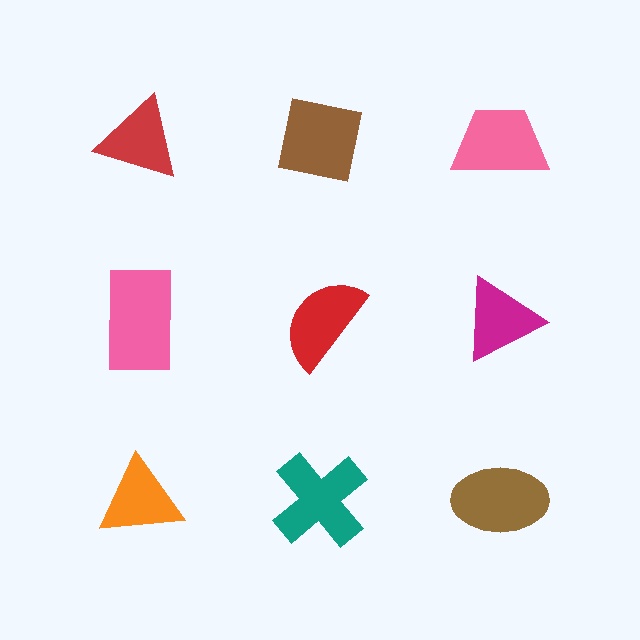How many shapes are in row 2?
3 shapes.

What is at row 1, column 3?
A pink trapezoid.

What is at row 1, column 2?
A brown square.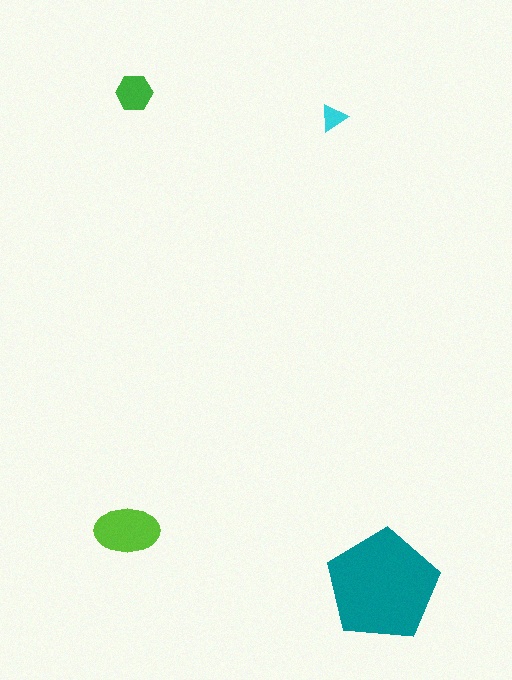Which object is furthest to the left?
The lime ellipse is leftmost.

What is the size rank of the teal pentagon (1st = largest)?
1st.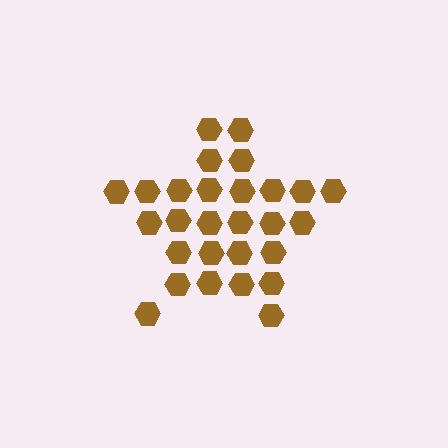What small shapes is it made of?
It is made of small hexagons.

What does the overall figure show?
The overall figure shows a star.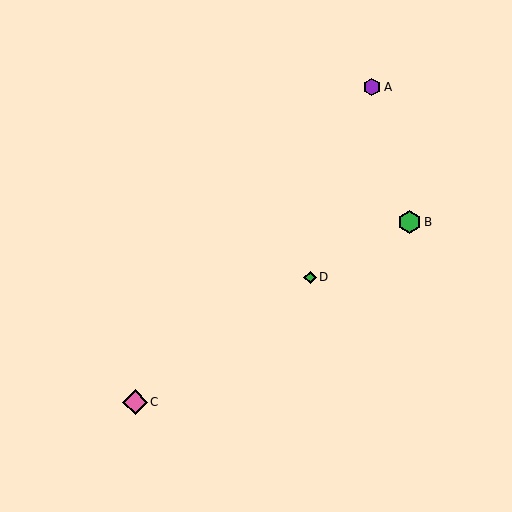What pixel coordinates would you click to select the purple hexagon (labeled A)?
Click at (372, 87) to select the purple hexagon A.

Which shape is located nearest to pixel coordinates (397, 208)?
The green hexagon (labeled B) at (410, 222) is nearest to that location.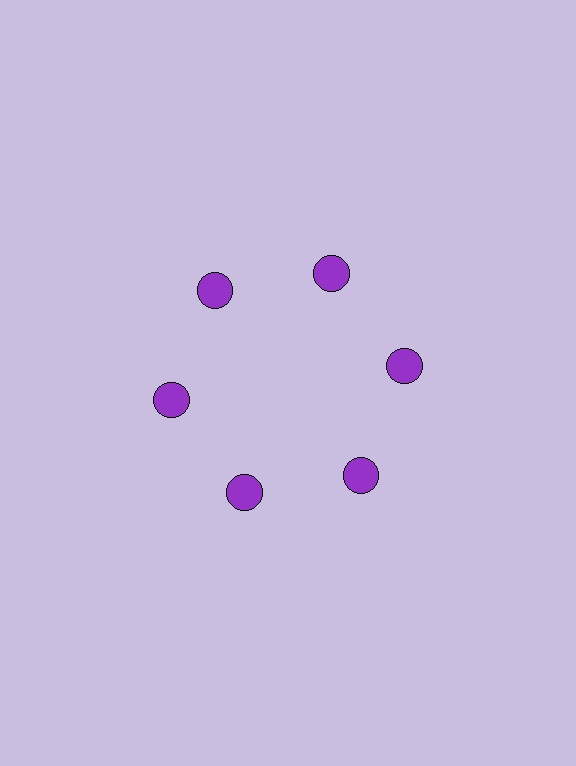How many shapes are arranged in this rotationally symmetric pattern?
There are 6 shapes, arranged in 6 groups of 1.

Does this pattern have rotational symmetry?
Yes, this pattern has 6-fold rotational symmetry. It looks the same after rotating 60 degrees around the center.